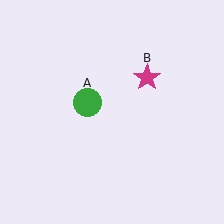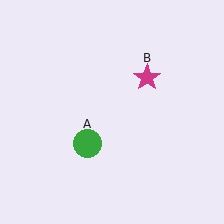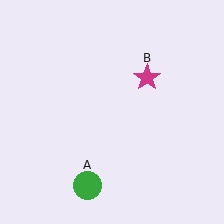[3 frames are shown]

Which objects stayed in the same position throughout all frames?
Magenta star (object B) remained stationary.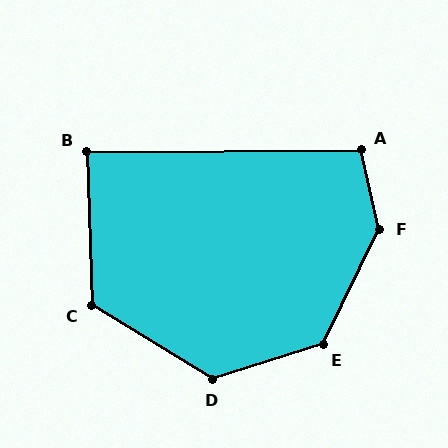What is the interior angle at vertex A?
Approximately 103 degrees (obtuse).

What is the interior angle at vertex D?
Approximately 131 degrees (obtuse).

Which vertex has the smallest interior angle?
B, at approximately 89 degrees.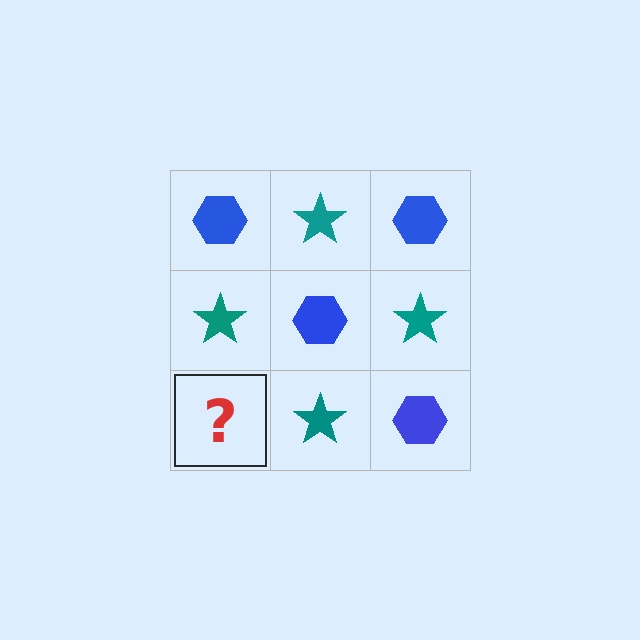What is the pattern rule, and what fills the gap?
The rule is that it alternates blue hexagon and teal star in a checkerboard pattern. The gap should be filled with a blue hexagon.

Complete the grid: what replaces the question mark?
The question mark should be replaced with a blue hexagon.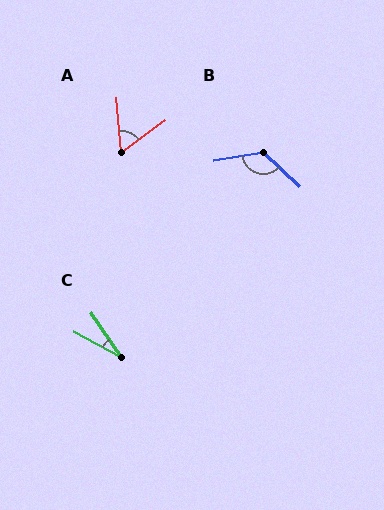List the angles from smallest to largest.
C (26°), A (58°), B (128°).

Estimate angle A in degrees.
Approximately 58 degrees.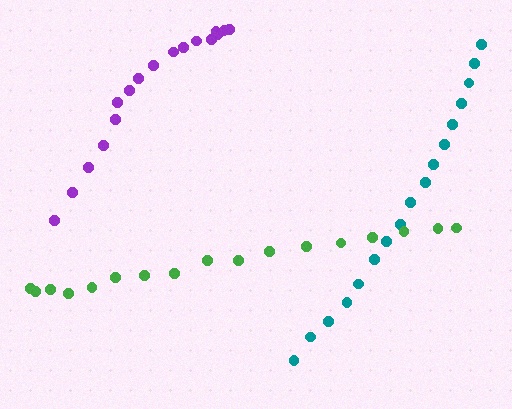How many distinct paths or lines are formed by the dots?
There are 3 distinct paths.